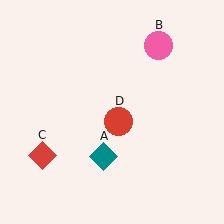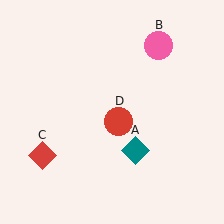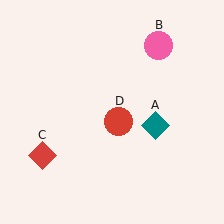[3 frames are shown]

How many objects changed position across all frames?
1 object changed position: teal diamond (object A).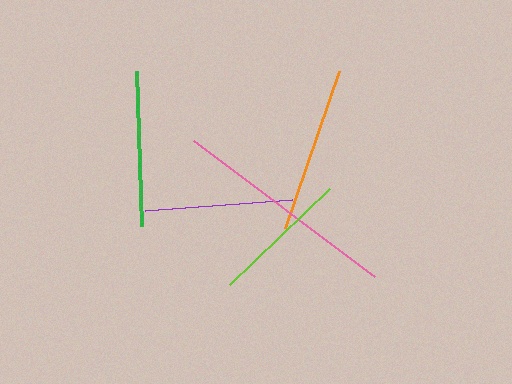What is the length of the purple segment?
The purple segment is approximately 148 pixels long.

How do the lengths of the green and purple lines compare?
The green and purple lines are approximately the same length.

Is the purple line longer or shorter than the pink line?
The pink line is longer than the purple line.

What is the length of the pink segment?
The pink segment is approximately 226 pixels long.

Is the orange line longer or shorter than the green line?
The orange line is longer than the green line.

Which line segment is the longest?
The pink line is the longest at approximately 226 pixels.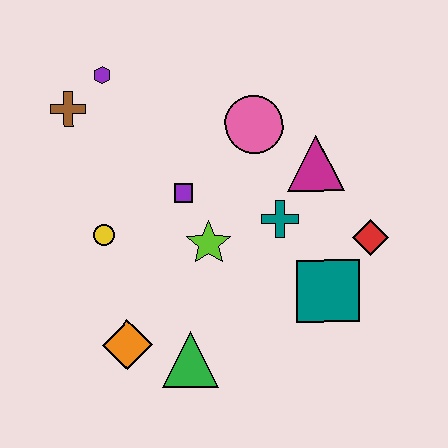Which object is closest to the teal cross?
The magenta triangle is closest to the teal cross.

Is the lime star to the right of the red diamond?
No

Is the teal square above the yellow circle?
No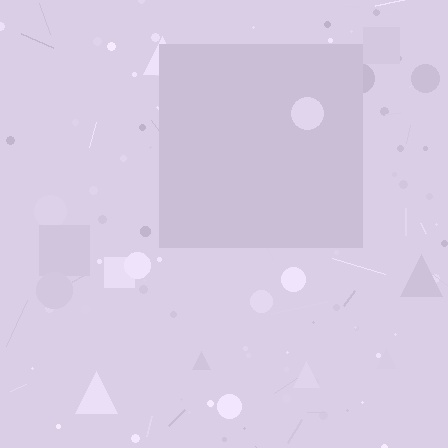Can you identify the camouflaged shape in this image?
The camouflaged shape is a square.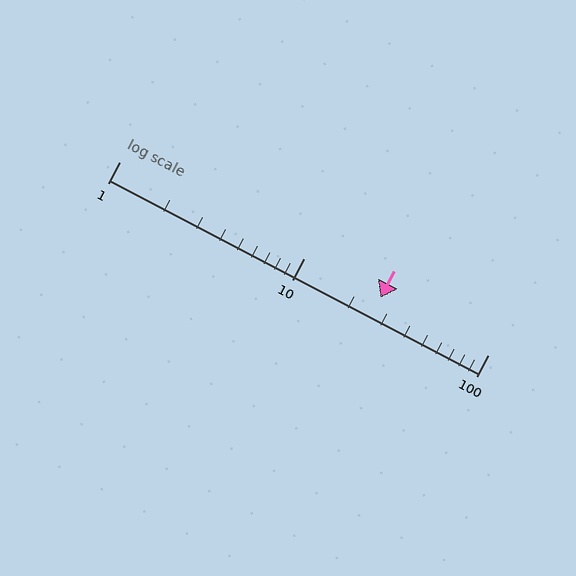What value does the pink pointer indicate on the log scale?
The pointer indicates approximately 26.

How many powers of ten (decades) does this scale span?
The scale spans 2 decades, from 1 to 100.